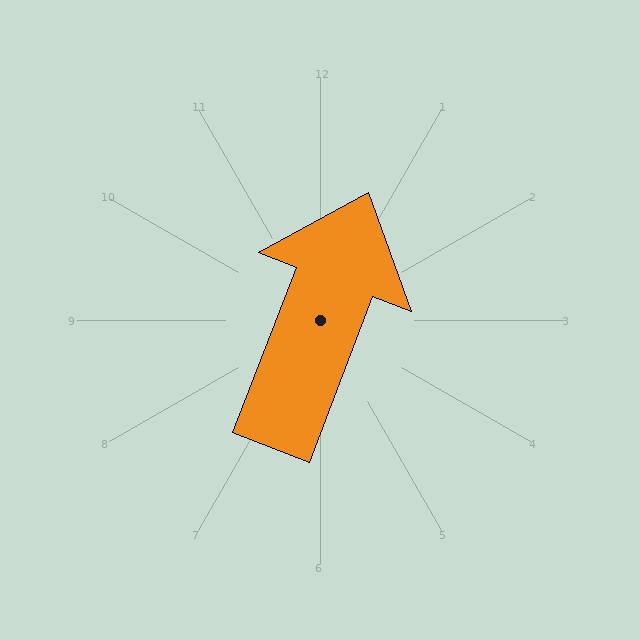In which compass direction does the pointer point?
North.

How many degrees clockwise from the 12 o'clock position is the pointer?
Approximately 21 degrees.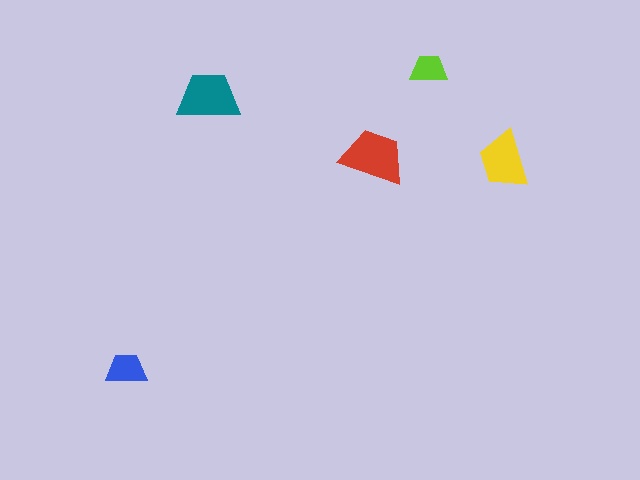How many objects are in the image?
There are 5 objects in the image.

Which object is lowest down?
The blue trapezoid is bottommost.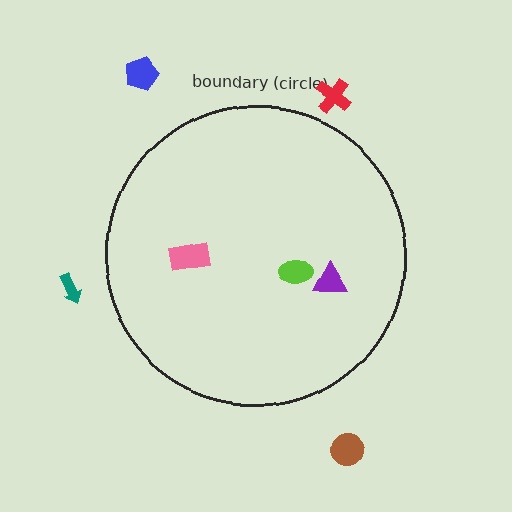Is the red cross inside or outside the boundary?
Outside.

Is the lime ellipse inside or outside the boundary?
Inside.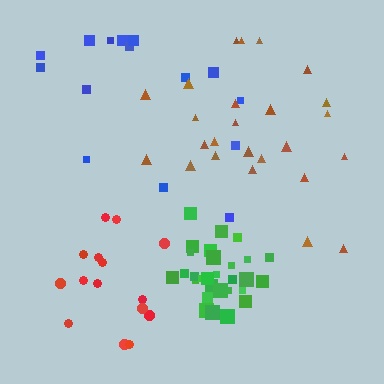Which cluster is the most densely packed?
Green.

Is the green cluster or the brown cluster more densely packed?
Green.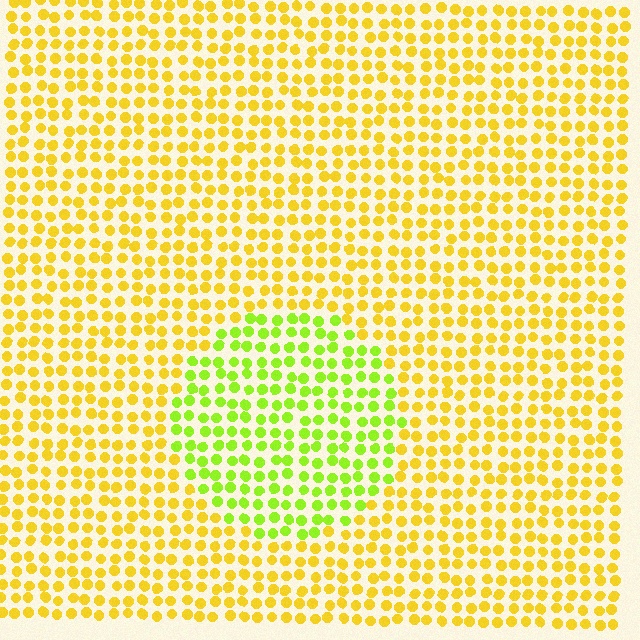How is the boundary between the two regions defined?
The boundary is defined purely by a slight shift in hue (about 39 degrees). Spacing, size, and orientation are identical on both sides.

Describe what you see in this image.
The image is filled with small yellow elements in a uniform arrangement. A circle-shaped region is visible where the elements are tinted to a slightly different hue, forming a subtle color boundary.